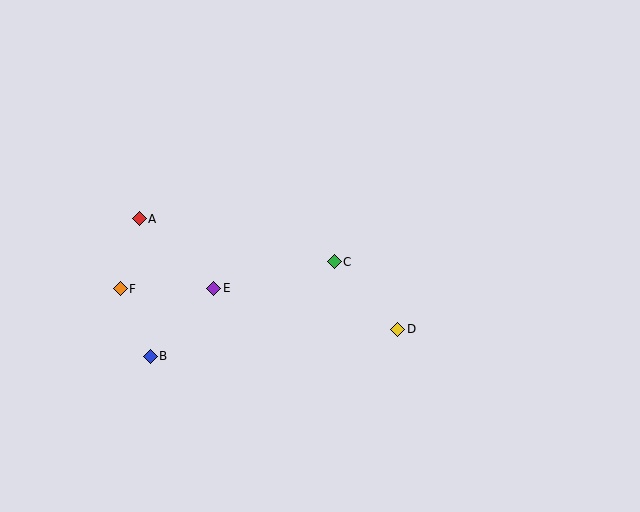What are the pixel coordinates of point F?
Point F is at (120, 289).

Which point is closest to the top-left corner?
Point A is closest to the top-left corner.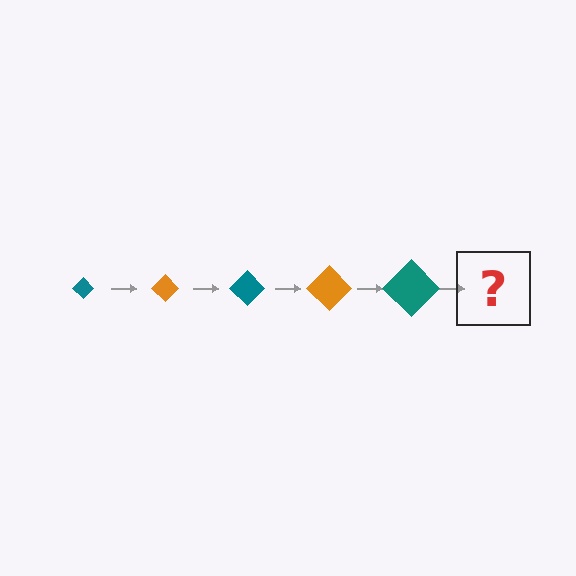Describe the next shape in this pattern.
It should be an orange diamond, larger than the previous one.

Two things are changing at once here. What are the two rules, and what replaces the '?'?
The two rules are that the diamond grows larger each step and the color cycles through teal and orange. The '?' should be an orange diamond, larger than the previous one.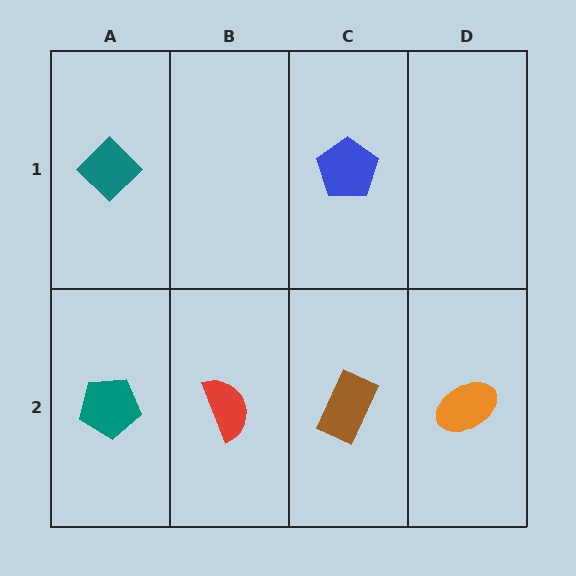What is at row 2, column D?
An orange ellipse.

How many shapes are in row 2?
4 shapes.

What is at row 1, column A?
A teal diamond.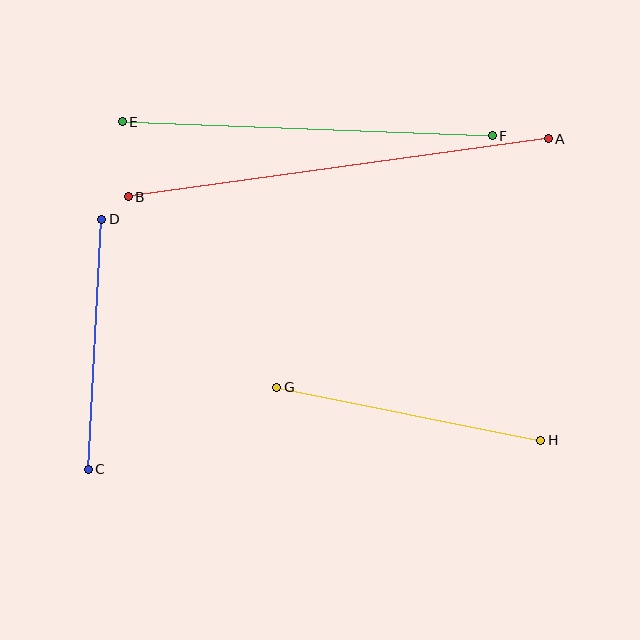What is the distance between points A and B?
The distance is approximately 424 pixels.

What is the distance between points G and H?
The distance is approximately 270 pixels.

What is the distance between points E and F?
The distance is approximately 370 pixels.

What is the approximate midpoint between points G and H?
The midpoint is at approximately (409, 414) pixels.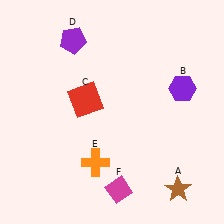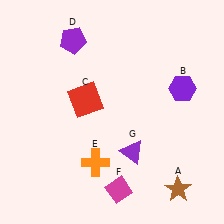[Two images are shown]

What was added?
A purple triangle (G) was added in Image 2.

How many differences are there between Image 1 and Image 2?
There is 1 difference between the two images.